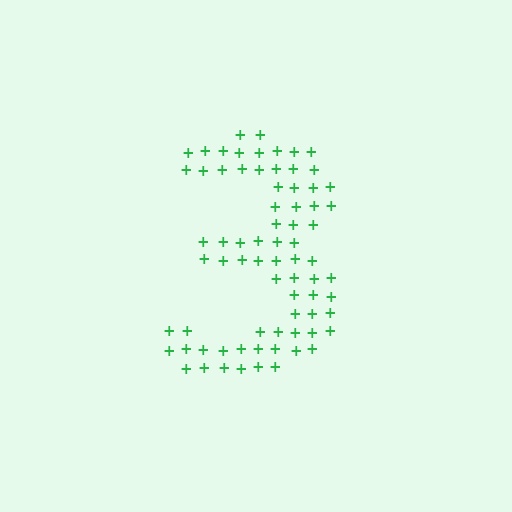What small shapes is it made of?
It is made of small plus signs.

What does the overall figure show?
The overall figure shows the digit 3.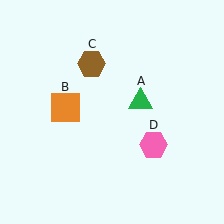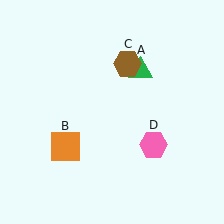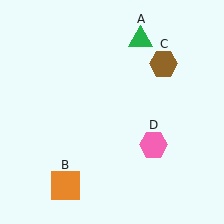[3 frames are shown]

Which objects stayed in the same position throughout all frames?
Pink hexagon (object D) remained stationary.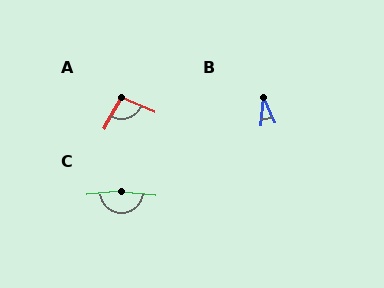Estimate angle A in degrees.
Approximately 95 degrees.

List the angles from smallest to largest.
B (30°), A (95°), C (167°).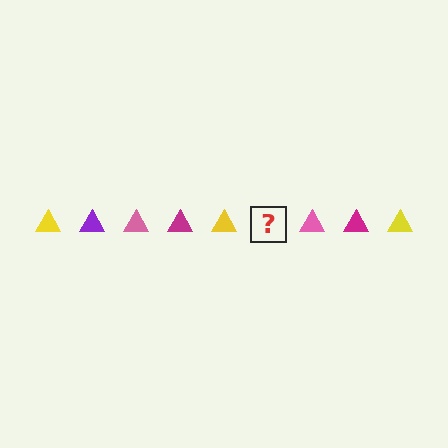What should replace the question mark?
The question mark should be replaced with a purple triangle.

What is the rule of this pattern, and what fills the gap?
The rule is that the pattern cycles through yellow, purple, pink, magenta triangles. The gap should be filled with a purple triangle.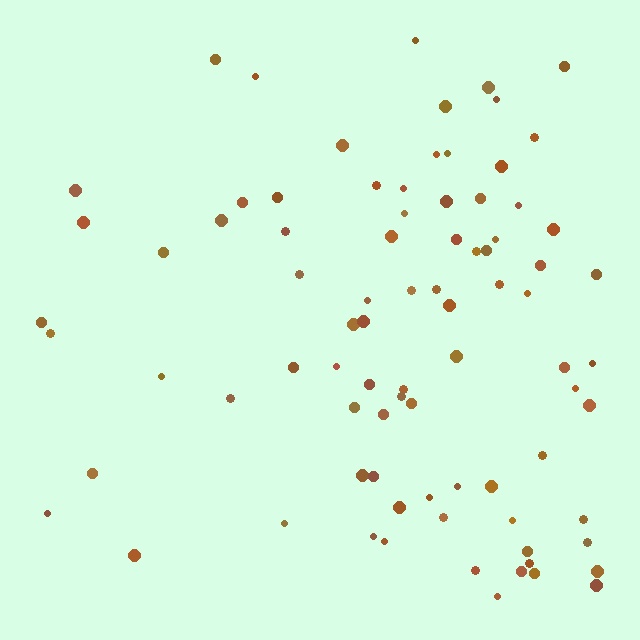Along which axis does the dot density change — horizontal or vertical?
Horizontal.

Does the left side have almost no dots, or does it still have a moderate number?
Still a moderate number, just noticeably fewer than the right.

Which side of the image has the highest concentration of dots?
The right.